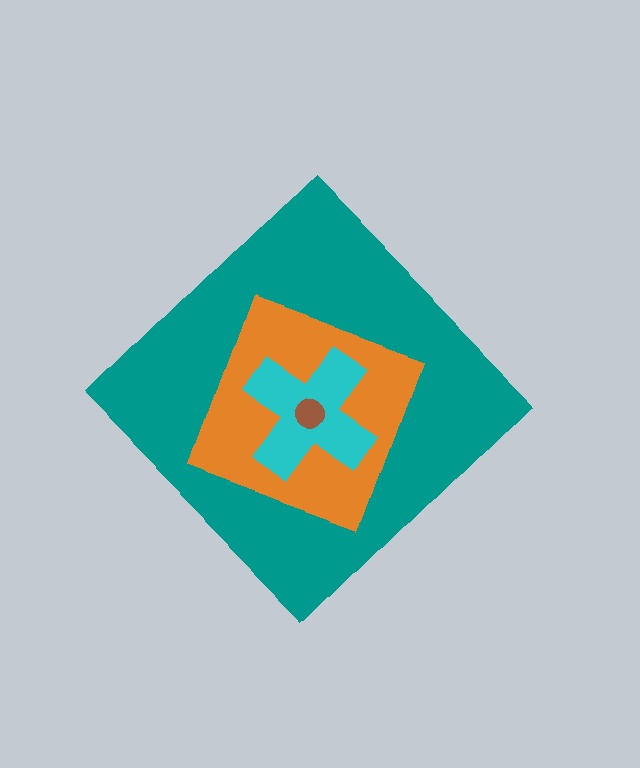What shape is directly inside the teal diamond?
The orange square.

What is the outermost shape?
The teal diamond.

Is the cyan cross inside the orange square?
Yes.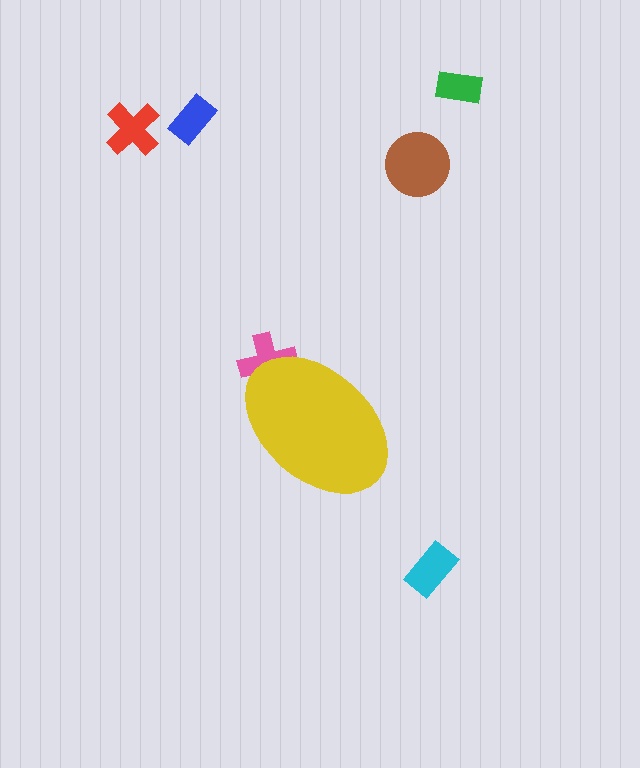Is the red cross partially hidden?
No, the red cross is fully visible.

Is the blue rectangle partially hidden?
No, the blue rectangle is fully visible.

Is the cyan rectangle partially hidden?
No, the cyan rectangle is fully visible.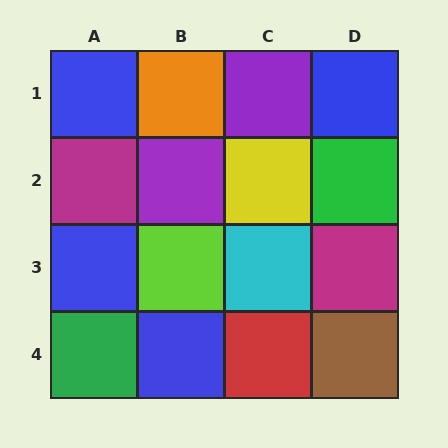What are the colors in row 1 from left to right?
Blue, orange, purple, blue.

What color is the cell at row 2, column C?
Yellow.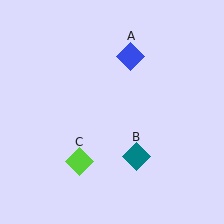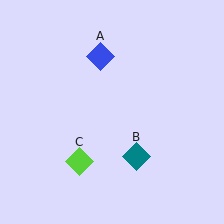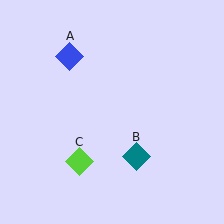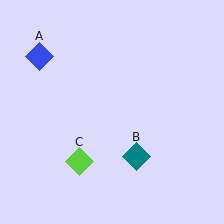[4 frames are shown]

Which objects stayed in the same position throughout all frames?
Teal diamond (object B) and lime diamond (object C) remained stationary.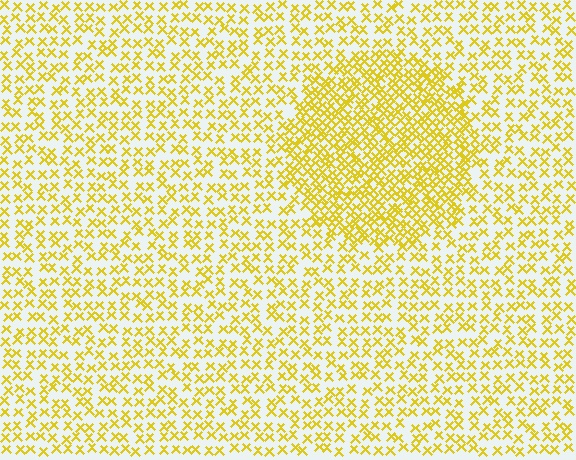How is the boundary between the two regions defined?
The boundary is defined by a change in element density (approximately 2.0x ratio). All elements are the same color, size, and shape.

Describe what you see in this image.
The image contains small yellow elements arranged at two different densities. A circle-shaped region is visible where the elements are more densely packed than the surrounding area.